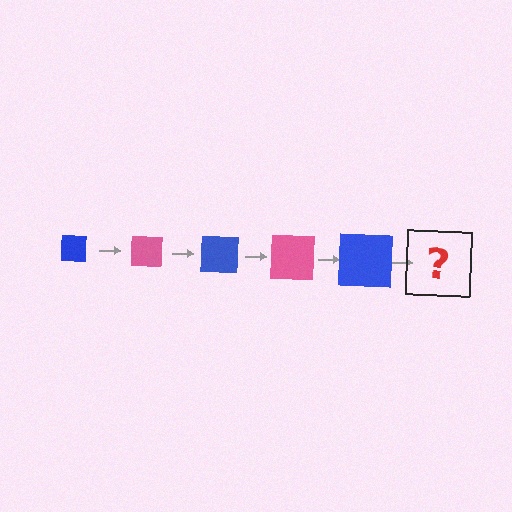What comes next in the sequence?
The next element should be a pink square, larger than the previous one.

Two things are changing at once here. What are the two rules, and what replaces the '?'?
The two rules are that the square grows larger each step and the color cycles through blue and pink. The '?' should be a pink square, larger than the previous one.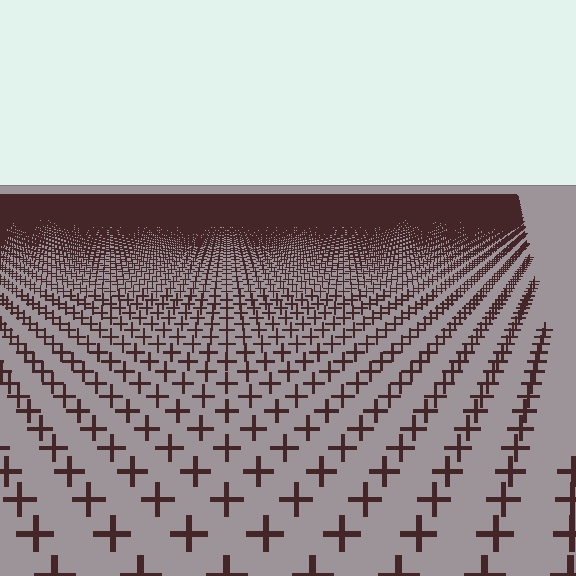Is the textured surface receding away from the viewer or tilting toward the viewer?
The surface is receding away from the viewer. Texture elements get smaller and denser toward the top.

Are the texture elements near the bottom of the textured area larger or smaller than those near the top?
Larger. Near the bottom, elements are closer to the viewer and appear at a bigger on-screen size.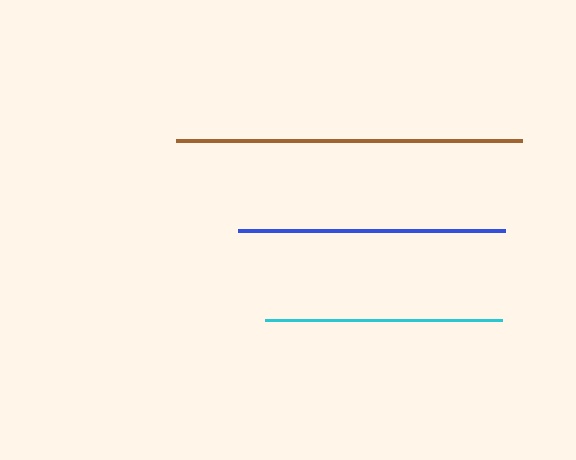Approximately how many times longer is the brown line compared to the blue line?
The brown line is approximately 1.3 times the length of the blue line.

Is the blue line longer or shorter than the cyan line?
The blue line is longer than the cyan line.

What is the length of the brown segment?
The brown segment is approximately 346 pixels long.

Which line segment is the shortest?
The cyan line is the shortest at approximately 237 pixels.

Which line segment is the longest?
The brown line is the longest at approximately 346 pixels.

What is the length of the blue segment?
The blue segment is approximately 267 pixels long.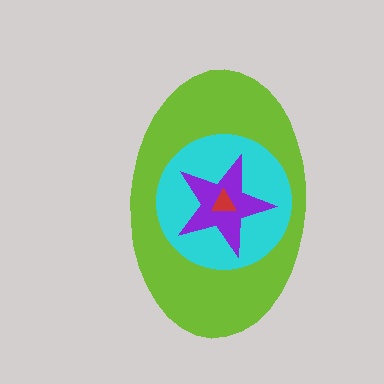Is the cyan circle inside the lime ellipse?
Yes.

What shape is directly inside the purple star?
The red triangle.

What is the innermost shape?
The red triangle.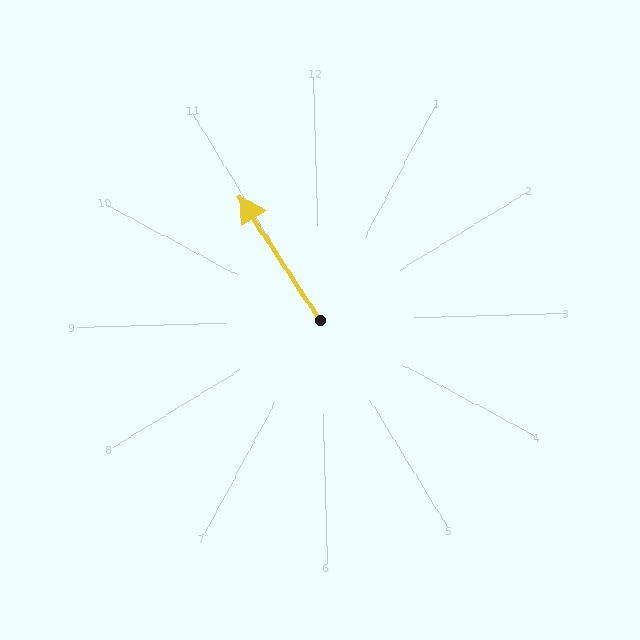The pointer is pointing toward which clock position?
Roughly 11 o'clock.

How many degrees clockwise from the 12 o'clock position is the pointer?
Approximately 329 degrees.